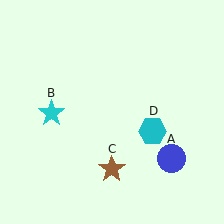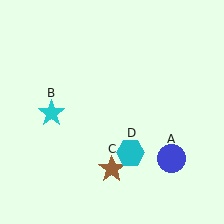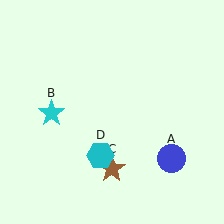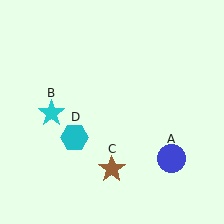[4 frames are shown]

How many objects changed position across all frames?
1 object changed position: cyan hexagon (object D).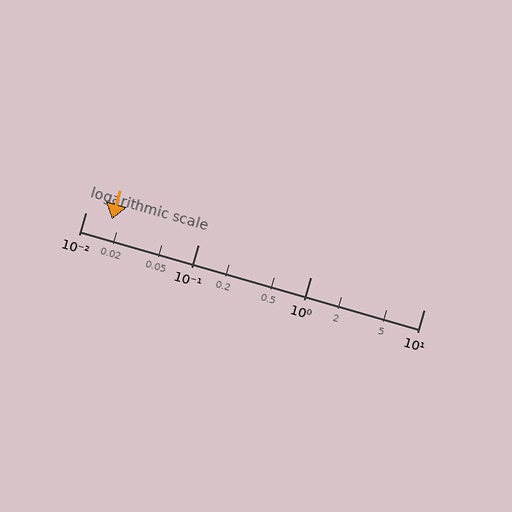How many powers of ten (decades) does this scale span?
The scale spans 3 decades, from 0.01 to 10.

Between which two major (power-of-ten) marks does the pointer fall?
The pointer is between 0.01 and 0.1.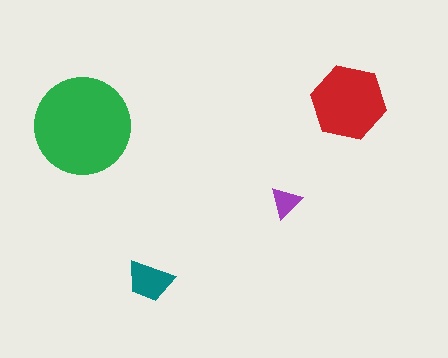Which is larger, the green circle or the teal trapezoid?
The green circle.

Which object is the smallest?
The purple triangle.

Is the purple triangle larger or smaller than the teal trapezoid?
Smaller.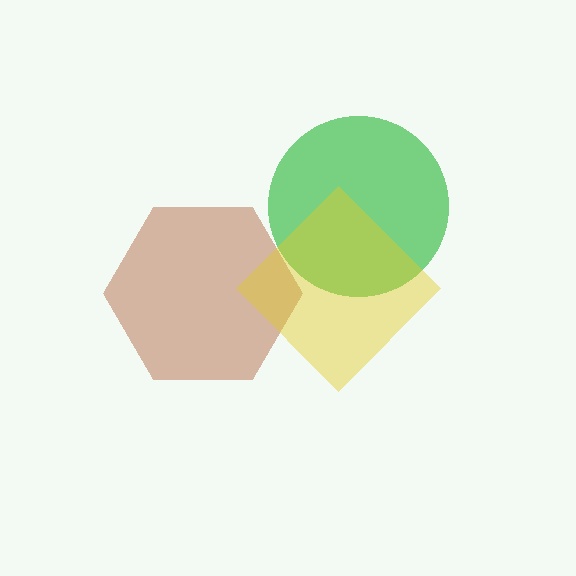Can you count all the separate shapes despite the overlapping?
Yes, there are 3 separate shapes.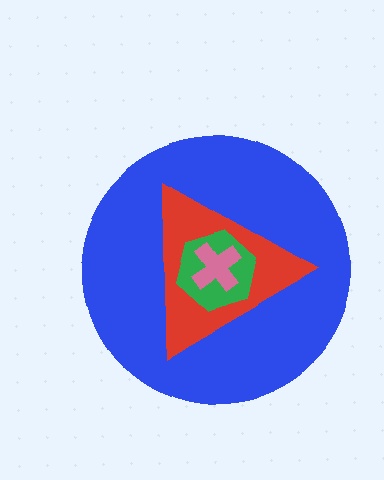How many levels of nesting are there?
4.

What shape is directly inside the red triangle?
The green hexagon.